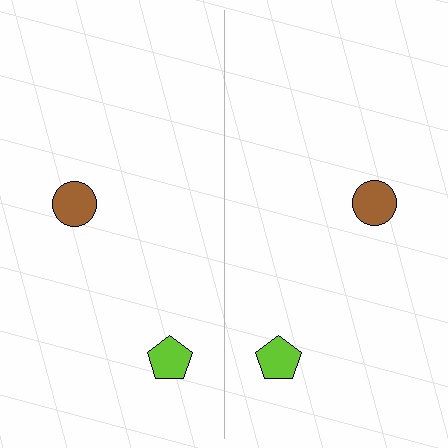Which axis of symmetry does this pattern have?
The pattern has a vertical axis of symmetry running through the center of the image.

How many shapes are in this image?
There are 4 shapes in this image.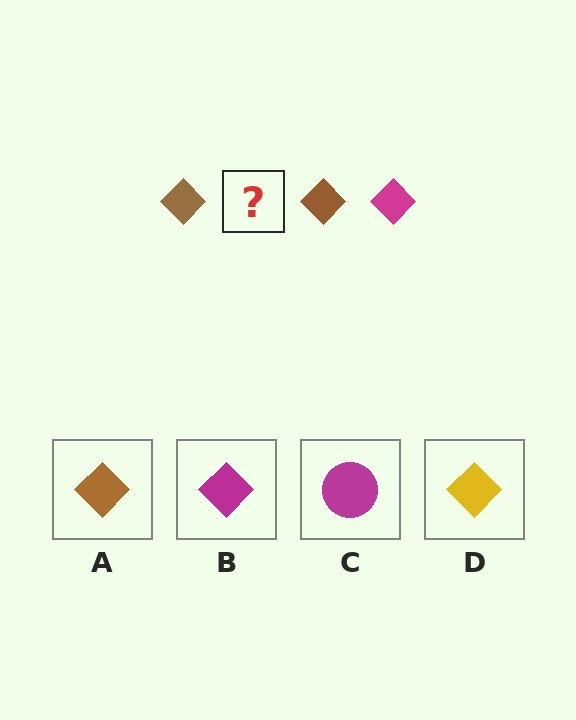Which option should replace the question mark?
Option B.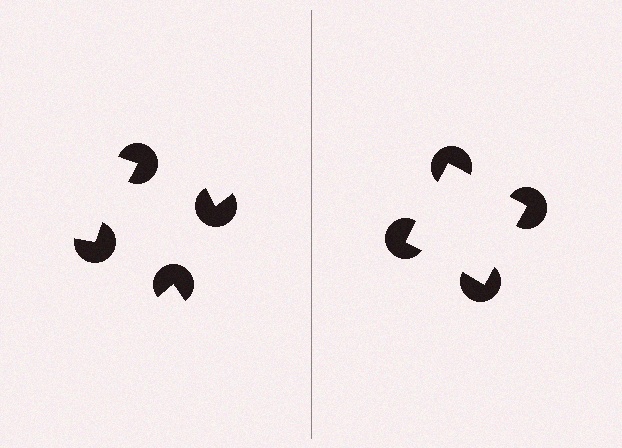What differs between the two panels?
The pac-man discs are positioned identically on both sides; only the wedge orientations differ. On the right they align to a square; on the left they are misaligned.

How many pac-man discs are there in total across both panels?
8 — 4 on each side.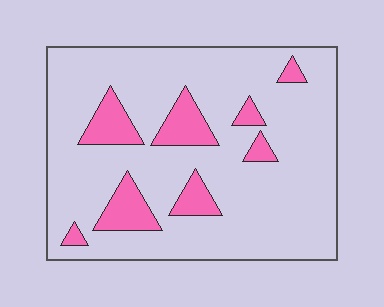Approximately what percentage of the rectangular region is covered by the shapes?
Approximately 15%.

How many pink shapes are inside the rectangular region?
8.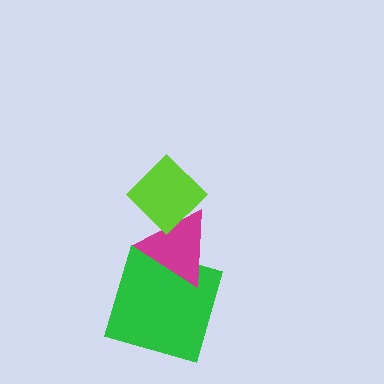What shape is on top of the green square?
The magenta triangle is on top of the green square.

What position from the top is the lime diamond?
The lime diamond is 1st from the top.